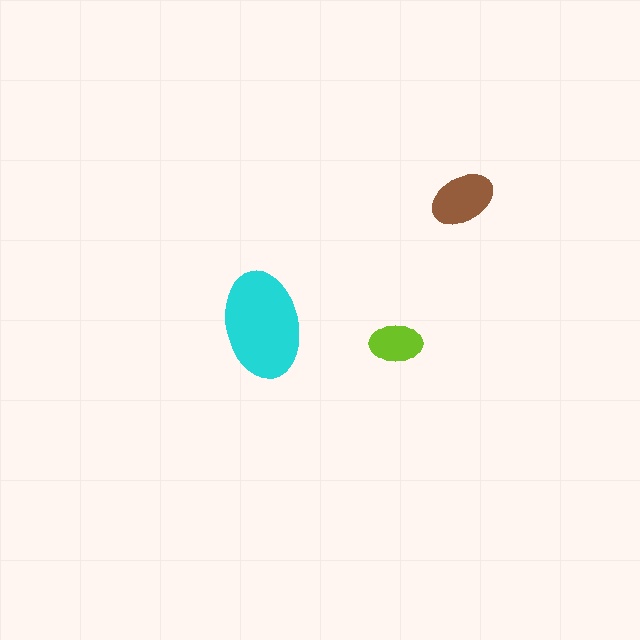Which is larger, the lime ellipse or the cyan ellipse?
The cyan one.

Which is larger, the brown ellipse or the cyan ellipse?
The cyan one.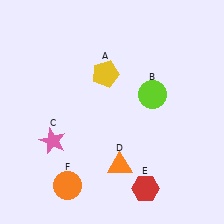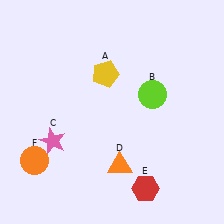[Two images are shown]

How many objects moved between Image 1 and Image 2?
1 object moved between the two images.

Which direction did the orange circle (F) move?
The orange circle (F) moved left.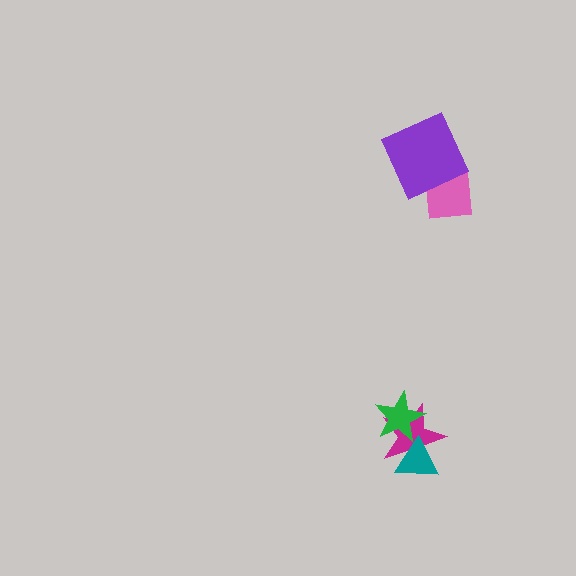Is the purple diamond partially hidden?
No, no other shape covers it.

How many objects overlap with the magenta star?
2 objects overlap with the magenta star.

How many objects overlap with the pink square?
1 object overlaps with the pink square.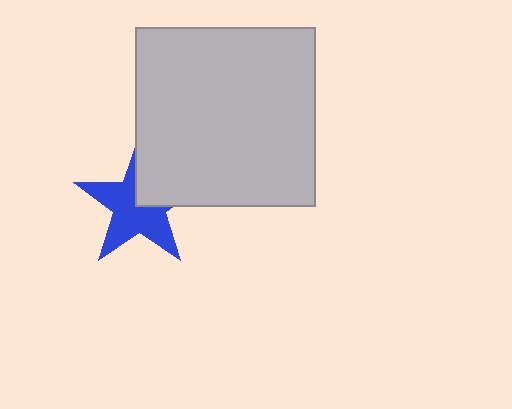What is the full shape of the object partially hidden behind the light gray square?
The partially hidden object is a blue star.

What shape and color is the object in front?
The object in front is a light gray square.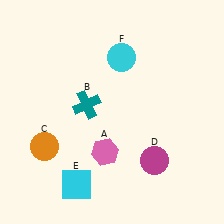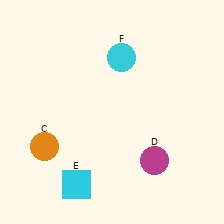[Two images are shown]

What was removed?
The teal cross (B), the pink hexagon (A) were removed in Image 2.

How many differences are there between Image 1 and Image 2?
There are 2 differences between the two images.